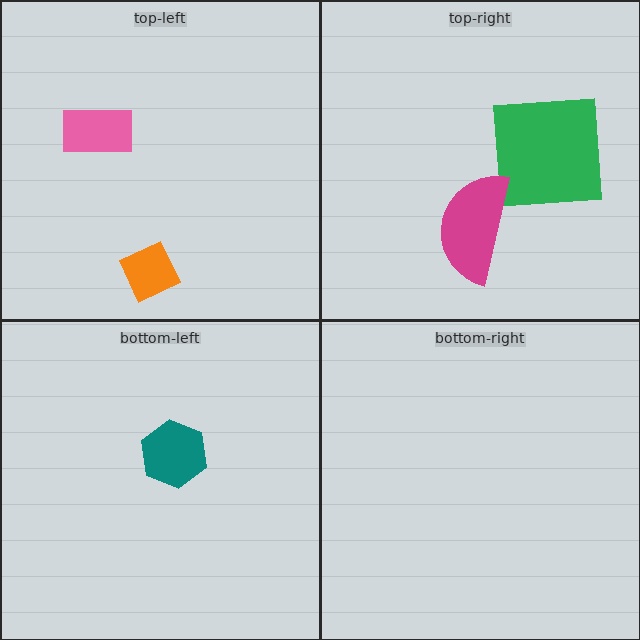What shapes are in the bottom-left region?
The teal hexagon.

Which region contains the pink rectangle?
The top-left region.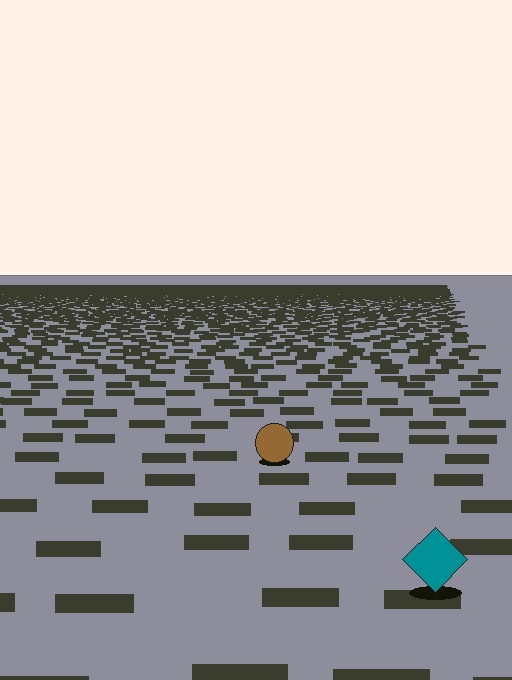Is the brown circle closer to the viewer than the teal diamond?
No. The teal diamond is closer — you can tell from the texture gradient: the ground texture is coarser near it.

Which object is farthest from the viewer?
The brown circle is farthest from the viewer. It appears smaller and the ground texture around it is denser.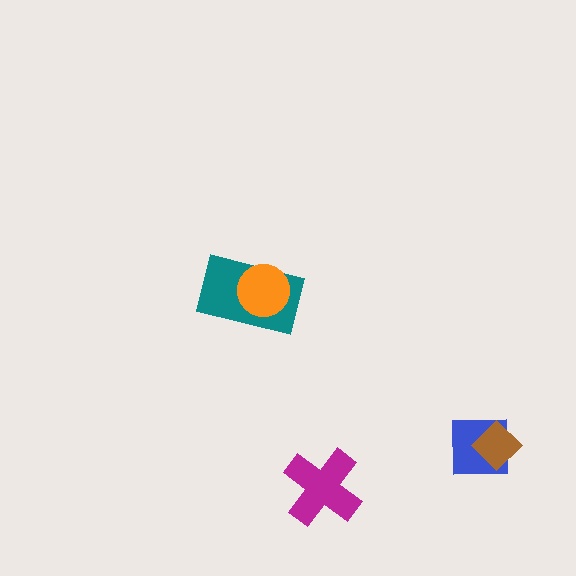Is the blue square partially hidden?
Yes, it is partially covered by another shape.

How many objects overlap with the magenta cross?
0 objects overlap with the magenta cross.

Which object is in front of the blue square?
The brown diamond is in front of the blue square.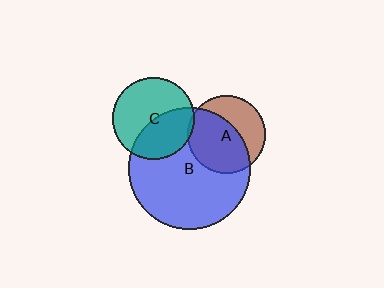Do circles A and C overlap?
Yes.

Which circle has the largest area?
Circle B (blue).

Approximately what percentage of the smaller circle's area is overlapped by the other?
Approximately 5%.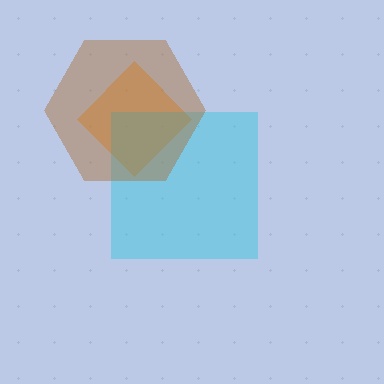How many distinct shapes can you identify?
There are 3 distinct shapes: an orange diamond, a cyan square, a brown hexagon.